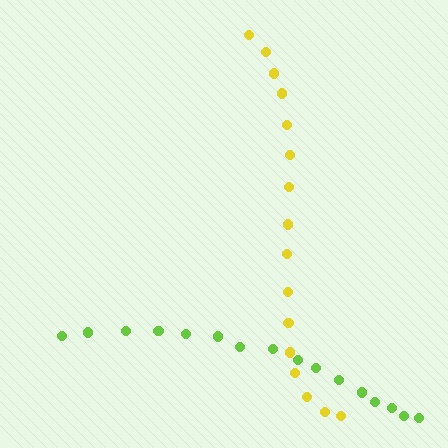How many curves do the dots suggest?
There are 2 distinct paths.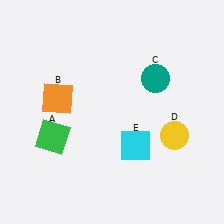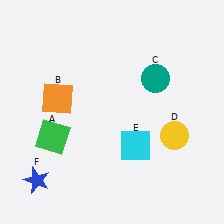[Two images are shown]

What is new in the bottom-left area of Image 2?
A blue star (F) was added in the bottom-left area of Image 2.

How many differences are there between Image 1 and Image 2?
There is 1 difference between the two images.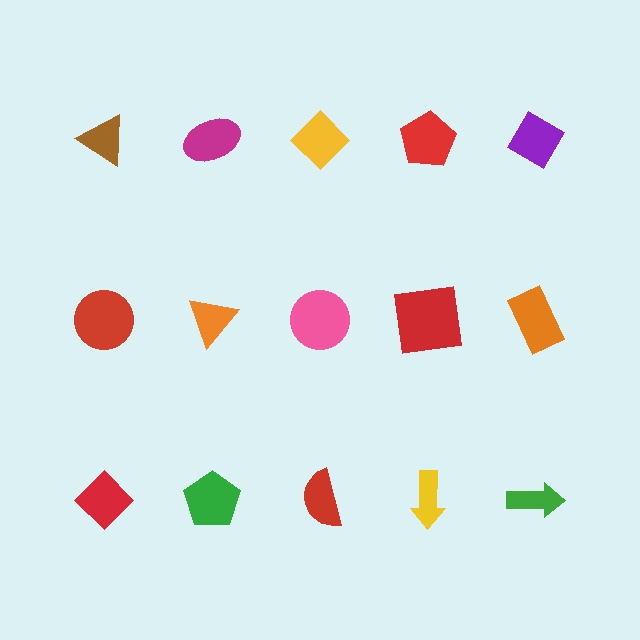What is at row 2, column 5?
An orange rectangle.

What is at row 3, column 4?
A yellow arrow.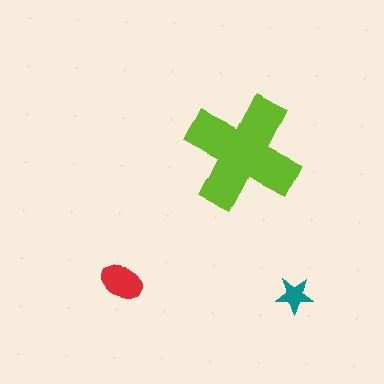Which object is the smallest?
The teal star.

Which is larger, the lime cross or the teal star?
The lime cross.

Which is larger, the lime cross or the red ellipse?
The lime cross.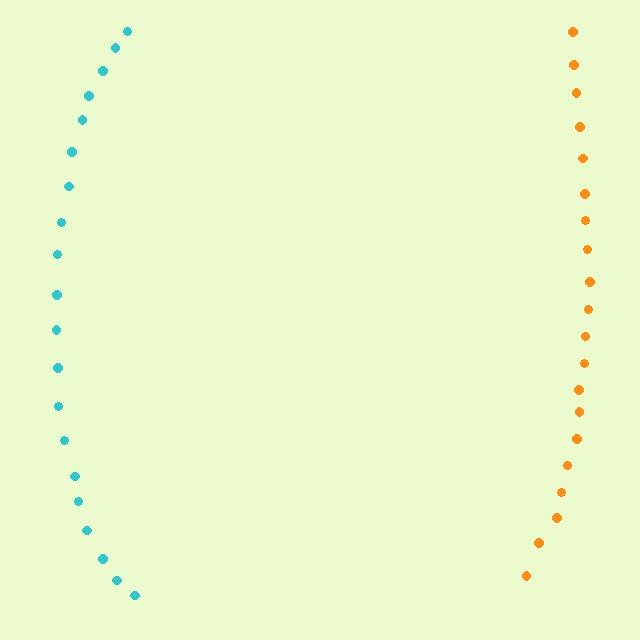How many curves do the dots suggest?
There are 2 distinct paths.